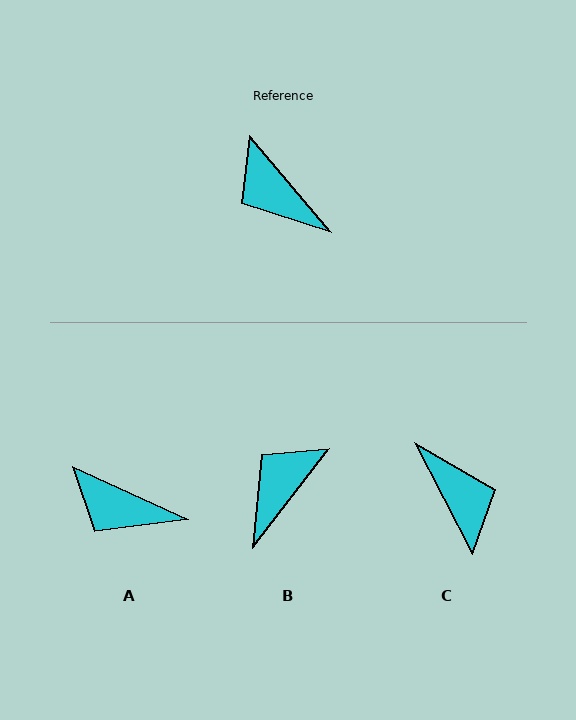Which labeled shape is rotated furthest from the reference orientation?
C, about 167 degrees away.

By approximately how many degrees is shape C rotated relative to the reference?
Approximately 167 degrees counter-clockwise.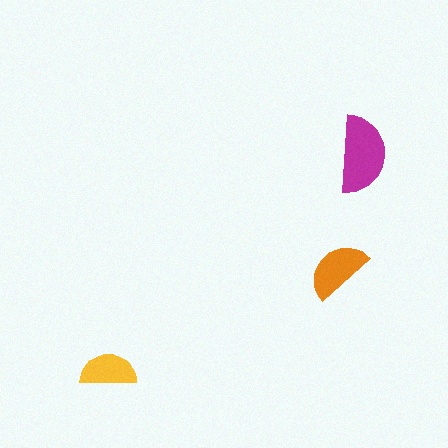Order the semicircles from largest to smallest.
the magenta one, the orange one, the yellow one.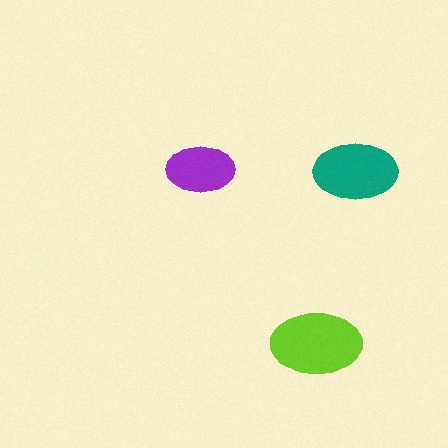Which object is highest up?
The purple ellipse is topmost.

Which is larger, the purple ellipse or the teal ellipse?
The teal one.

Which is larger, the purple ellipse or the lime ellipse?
The lime one.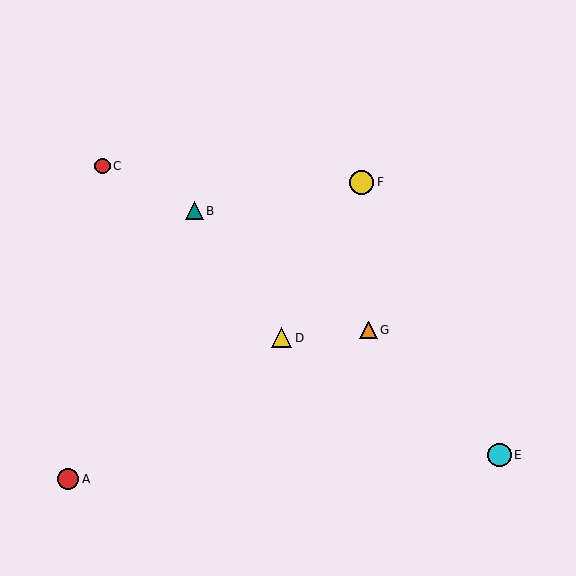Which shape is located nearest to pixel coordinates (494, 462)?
The cyan circle (labeled E) at (500, 455) is nearest to that location.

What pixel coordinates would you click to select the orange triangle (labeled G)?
Click at (368, 330) to select the orange triangle G.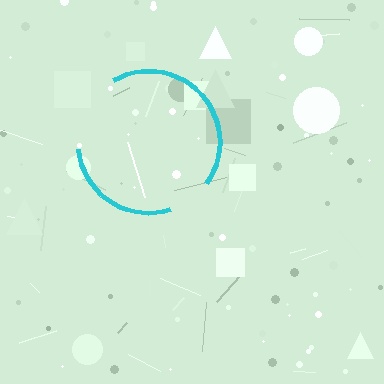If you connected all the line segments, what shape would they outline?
They would outline a circle.